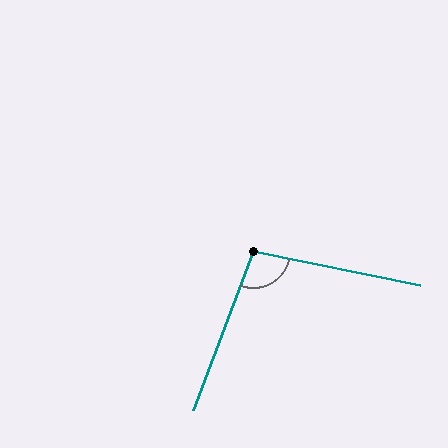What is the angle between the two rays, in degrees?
Approximately 99 degrees.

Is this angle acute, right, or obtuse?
It is obtuse.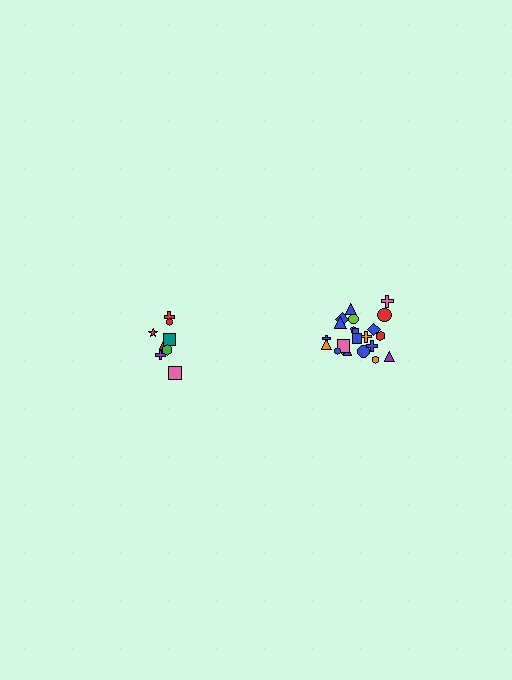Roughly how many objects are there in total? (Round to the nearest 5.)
Roughly 30 objects in total.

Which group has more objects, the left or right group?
The right group.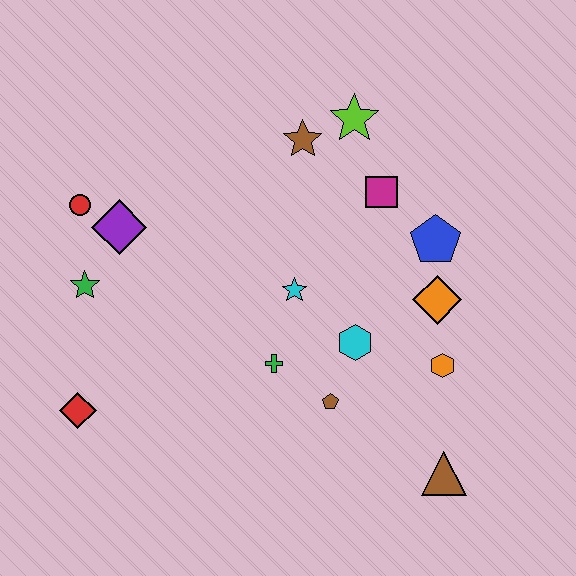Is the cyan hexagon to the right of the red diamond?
Yes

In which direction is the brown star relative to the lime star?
The brown star is to the left of the lime star.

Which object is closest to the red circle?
The purple diamond is closest to the red circle.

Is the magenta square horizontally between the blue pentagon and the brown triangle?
No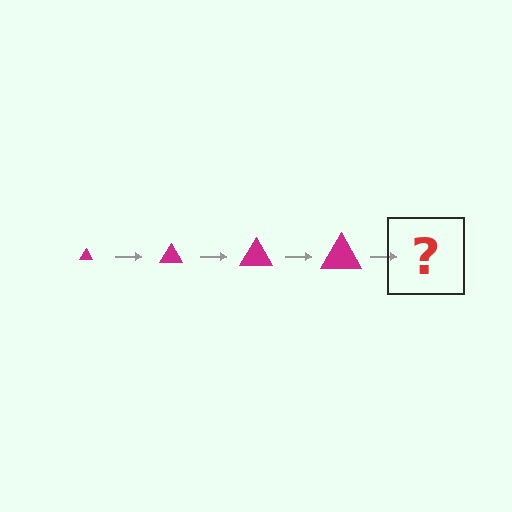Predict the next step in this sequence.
The next step is a magenta triangle, larger than the previous one.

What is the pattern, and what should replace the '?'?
The pattern is that the triangle gets progressively larger each step. The '?' should be a magenta triangle, larger than the previous one.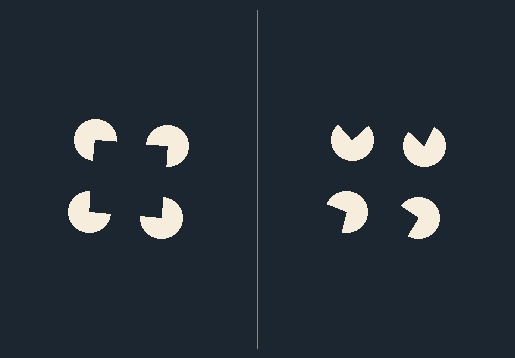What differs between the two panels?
The pac-man discs are positioned identically on both sides; only the wedge orientations differ. On the left they align to a square; on the right they are misaligned.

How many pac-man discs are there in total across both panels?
8 — 4 on each side.